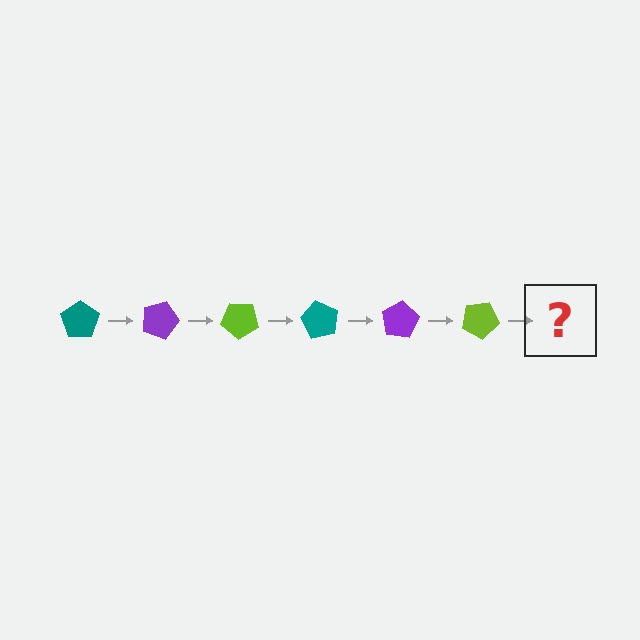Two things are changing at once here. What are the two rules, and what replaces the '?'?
The two rules are that it rotates 20 degrees each step and the color cycles through teal, purple, and lime. The '?' should be a teal pentagon, rotated 120 degrees from the start.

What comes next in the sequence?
The next element should be a teal pentagon, rotated 120 degrees from the start.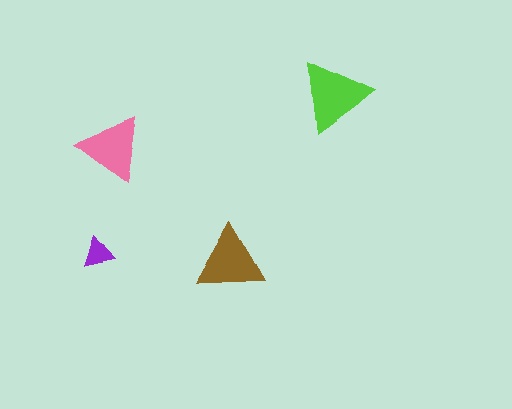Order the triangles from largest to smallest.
the lime one, the brown one, the pink one, the purple one.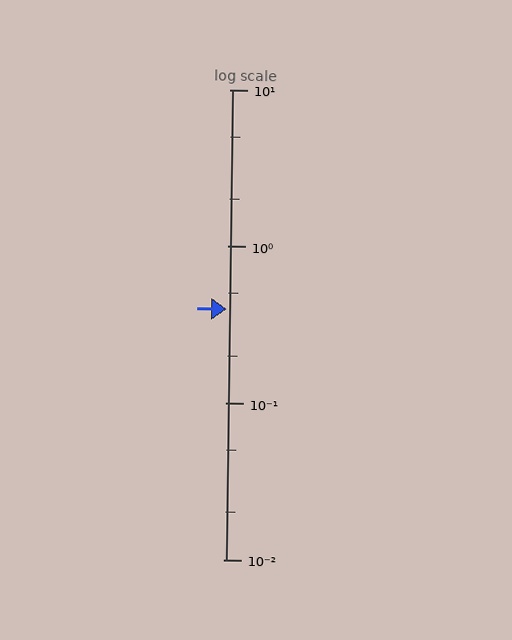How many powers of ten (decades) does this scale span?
The scale spans 3 decades, from 0.01 to 10.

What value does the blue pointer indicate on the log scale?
The pointer indicates approximately 0.4.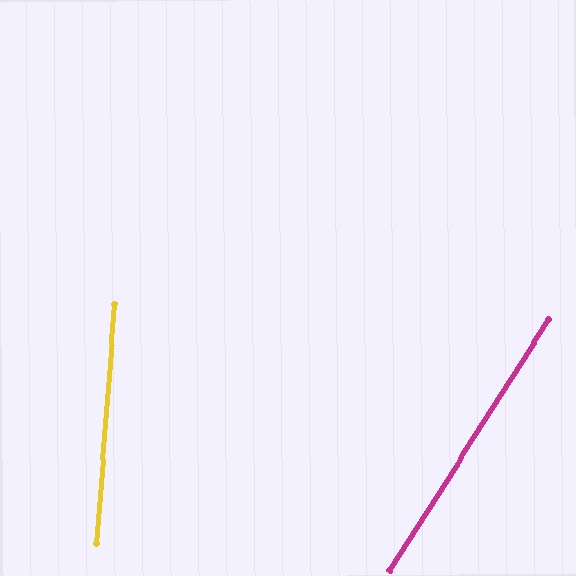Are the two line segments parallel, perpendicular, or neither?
Neither parallel nor perpendicular — they differ by about 28°.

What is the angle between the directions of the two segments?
Approximately 28 degrees.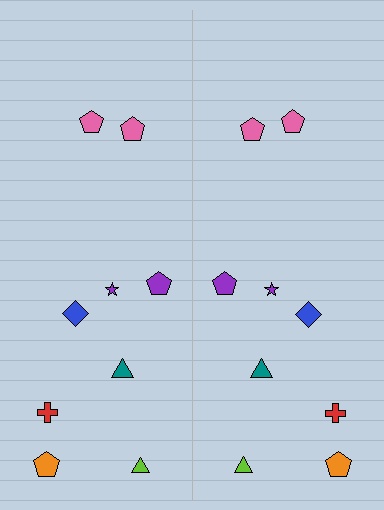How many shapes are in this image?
There are 18 shapes in this image.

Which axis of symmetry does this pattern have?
The pattern has a vertical axis of symmetry running through the center of the image.